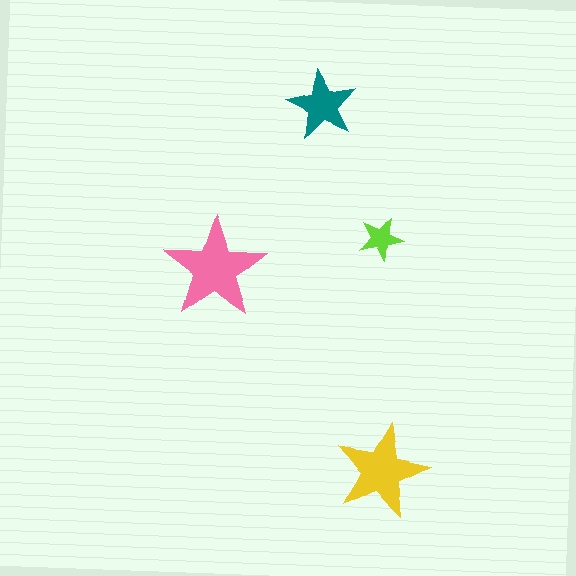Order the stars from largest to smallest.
the pink one, the yellow one, the teal one, the lime one.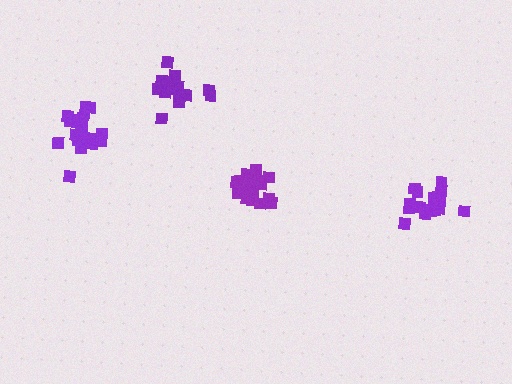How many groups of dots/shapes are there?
There are 4 groups.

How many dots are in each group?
Group 1: 20 dots, Group 2: 21 dots, Group 3: 17 dots, Group 4: 16 dots (74 total).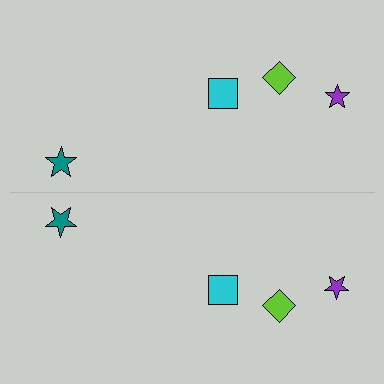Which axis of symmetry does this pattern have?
The pattern has a horizontal axis of symmetry running through the center of the image.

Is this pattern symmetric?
Yes, this pattern has bilateral (reflection) symmetry.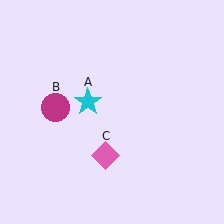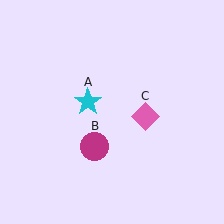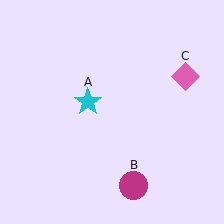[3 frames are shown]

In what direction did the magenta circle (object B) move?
The magenta circle (object B) moved down and to the right.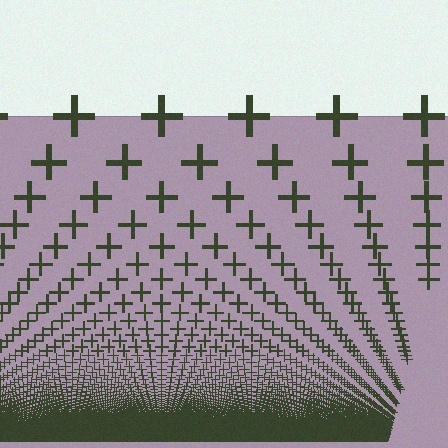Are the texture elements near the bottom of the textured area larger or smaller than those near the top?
Smaller. The gradient is inverted — elements near the bottom are smaller and denser.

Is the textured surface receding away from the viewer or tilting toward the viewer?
The surface appears to tilt toward the viewer. Texture elements get larger and sparser toward the top.